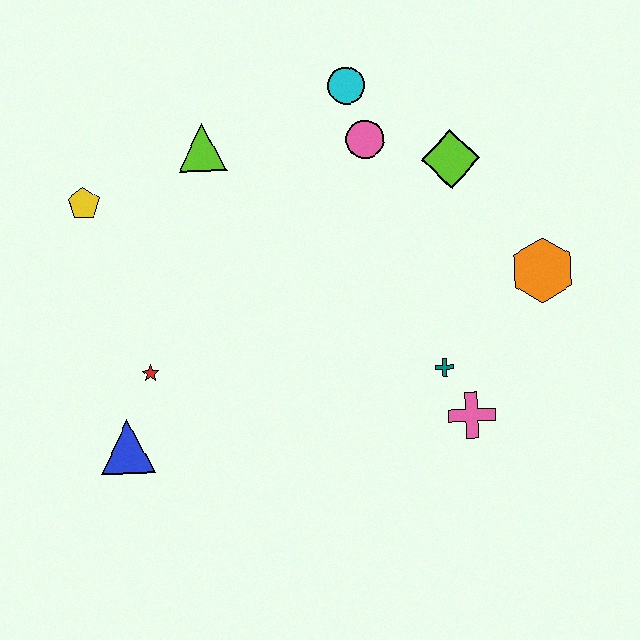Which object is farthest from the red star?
The orange hexagon is farthest from the red star.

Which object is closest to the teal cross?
The pink cross is closest to the teal cross.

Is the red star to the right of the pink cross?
No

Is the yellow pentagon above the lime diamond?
No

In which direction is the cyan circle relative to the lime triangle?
The cyan circle is to the right of the lime triangle.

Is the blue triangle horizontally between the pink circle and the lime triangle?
No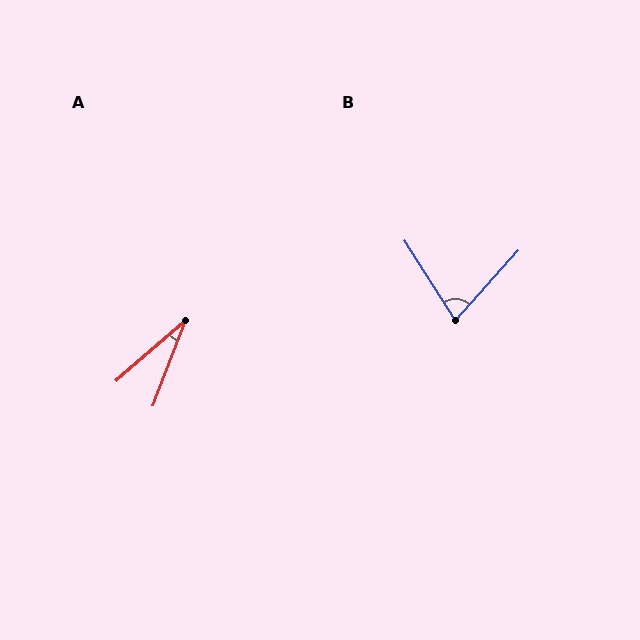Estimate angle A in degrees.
Approximately 28 degrees.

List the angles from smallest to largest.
A (28°), B (74°).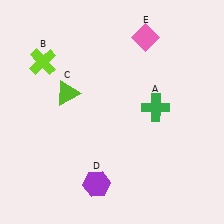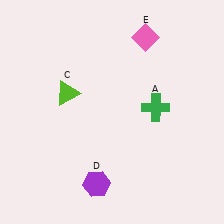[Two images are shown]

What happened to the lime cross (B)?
The lime cross (B) was removed in Image 2. It was in the top-left area of Image 1.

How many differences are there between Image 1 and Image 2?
There is 1 difference between the two images.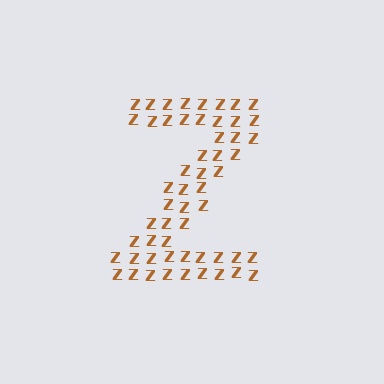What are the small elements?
The small elements are letter Z's.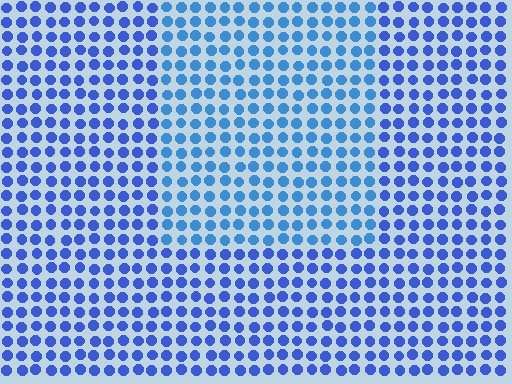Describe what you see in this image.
The image is filled with small blue elements in a uniform arrangement. A rectangle-shaped region is visible where the elements are tinted to a slightly different hue, forming a subtle color boundary.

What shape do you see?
I see a rectangle.